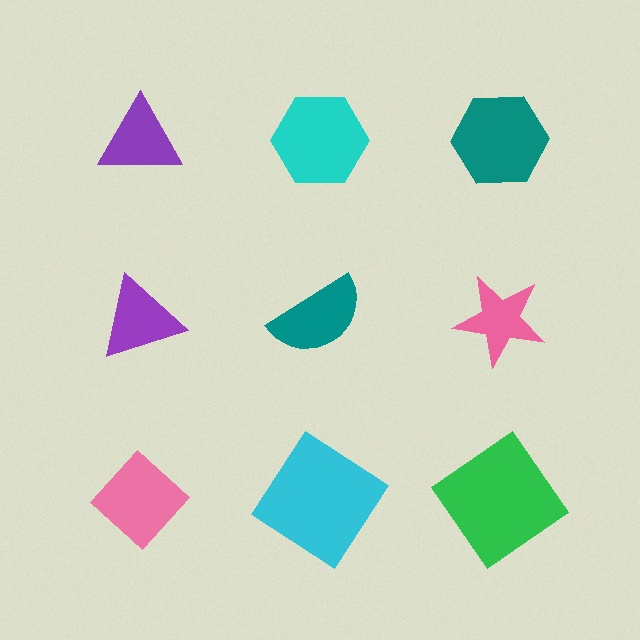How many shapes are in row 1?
3 shapes.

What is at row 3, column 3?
A green diamond.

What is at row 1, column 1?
A purple triangle.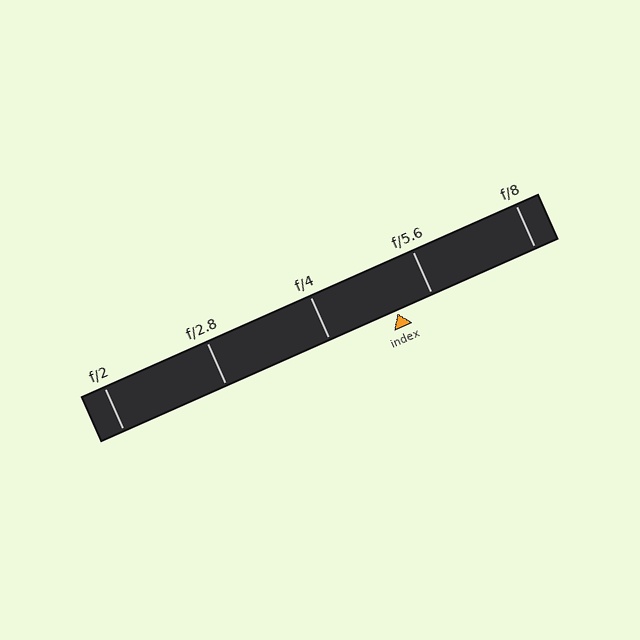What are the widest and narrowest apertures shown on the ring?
The widest aperture shown is f/2 and the narrowest is f/8.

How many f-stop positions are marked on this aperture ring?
There are 5 f-stop positions marked.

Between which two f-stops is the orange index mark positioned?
The index mark is between f/4 and f/5.6.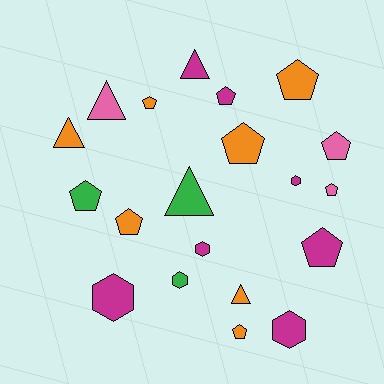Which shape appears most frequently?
Pentagon, with 10 objects.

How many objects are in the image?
There are 20 objects.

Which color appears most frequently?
Orange, with 7 objects.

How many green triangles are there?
There is 1 green triangle.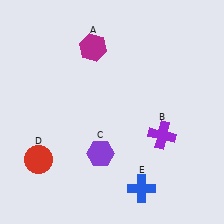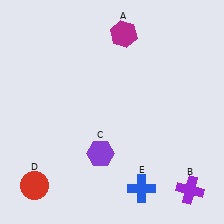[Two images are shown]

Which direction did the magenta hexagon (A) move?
The magenta hexagon (A) moved right.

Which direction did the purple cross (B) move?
The purple cross (B) moved down.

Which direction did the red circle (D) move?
The red circle (D) moved down.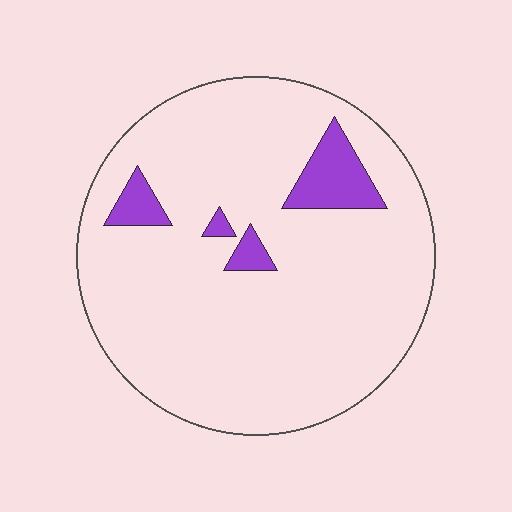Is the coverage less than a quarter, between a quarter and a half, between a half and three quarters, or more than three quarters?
Less than a quarter.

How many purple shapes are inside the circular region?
4.